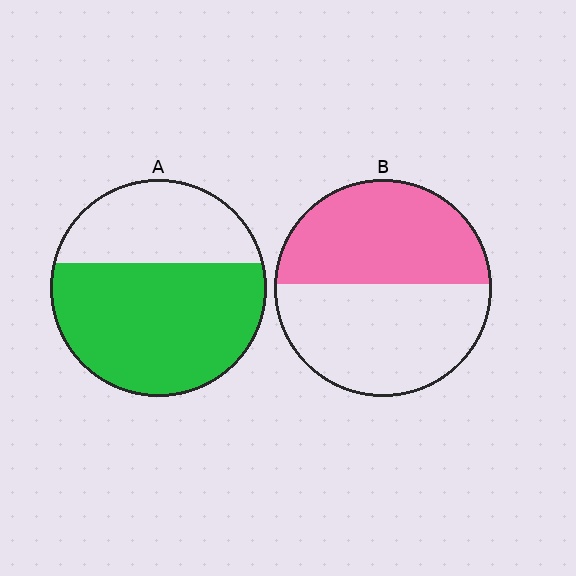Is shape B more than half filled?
Roughly half.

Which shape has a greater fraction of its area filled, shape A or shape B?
Shape A.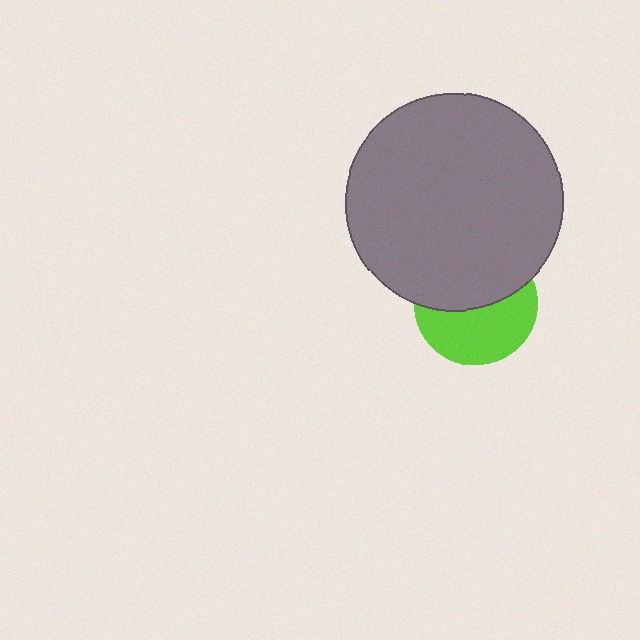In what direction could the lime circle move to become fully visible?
The lime circle could move down. That would shift it out from behind the gray circle entirely.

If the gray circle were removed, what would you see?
You would see the complete lime circle.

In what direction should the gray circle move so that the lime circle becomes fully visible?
The gray circle should move up. That is the shortest direction to clear the overlap and leave the lime circle fully visible.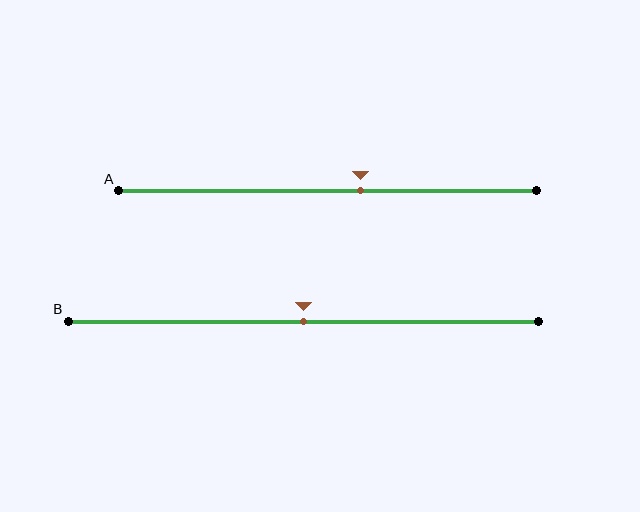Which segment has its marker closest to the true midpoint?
Segment B has its marker closest to the true midpoint.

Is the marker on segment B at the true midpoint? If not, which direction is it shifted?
Yes, the marker on segment B is at the true midpoint.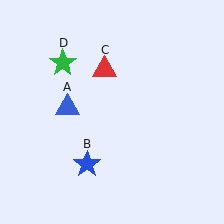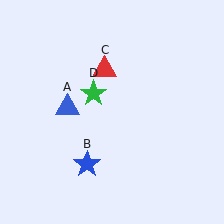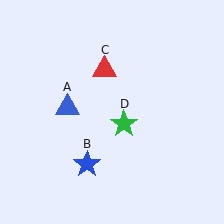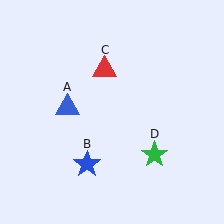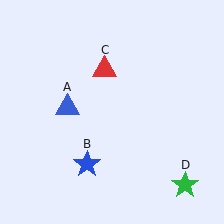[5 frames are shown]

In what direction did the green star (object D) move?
The green star (object D) moved down and to the right.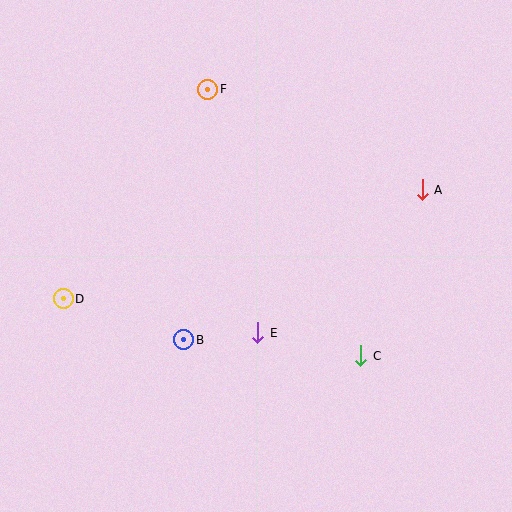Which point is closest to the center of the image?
Point E at (258, 333) is closest to the center.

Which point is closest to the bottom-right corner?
Point C is closest to the bottom-right corner.